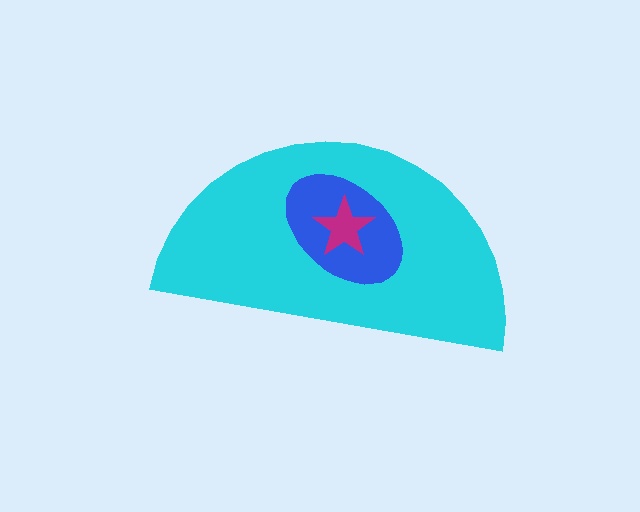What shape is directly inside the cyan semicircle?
The blue ellipse.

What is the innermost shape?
The magenta star.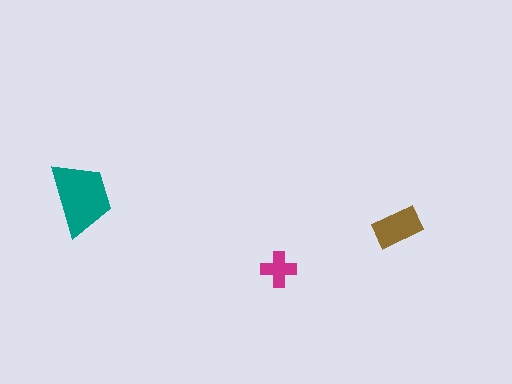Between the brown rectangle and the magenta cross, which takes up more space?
The brown rectangle.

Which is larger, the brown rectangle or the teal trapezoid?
The teal trapezoid.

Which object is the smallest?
The magenta cross.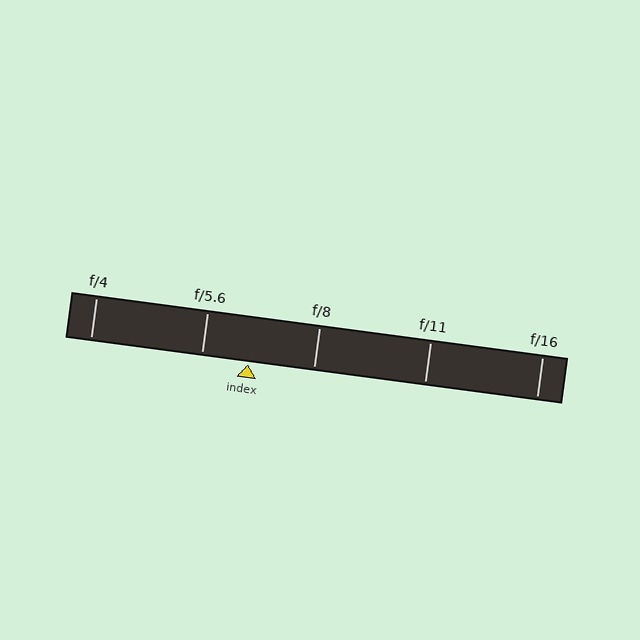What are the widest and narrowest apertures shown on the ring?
The widest aperture shown is f/4 and the narrowest is f/16.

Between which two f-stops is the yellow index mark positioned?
The index mark is between f/5.6 and f/8.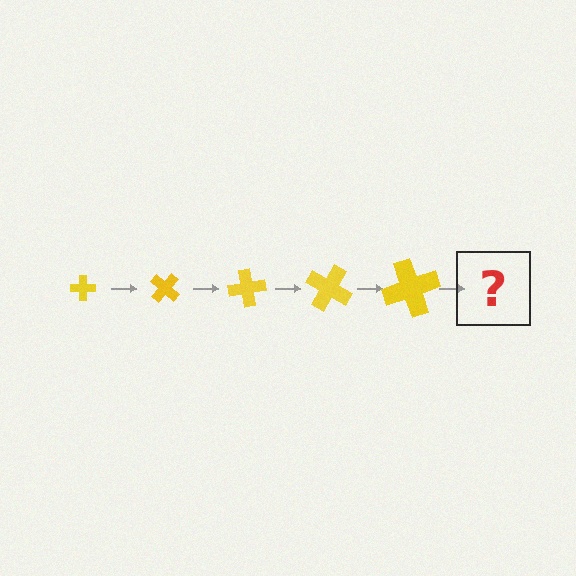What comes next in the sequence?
The next element should be a cross, larger than the previous one and rotated 200 degrees from the start.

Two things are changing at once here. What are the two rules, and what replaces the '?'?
The two rules are that the cross grows larger each step and it rotates 40 degrees each step. The '?' should be a cross, larger than the previous one and rotated 200 degrees from the start.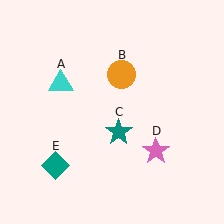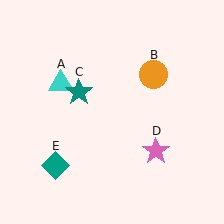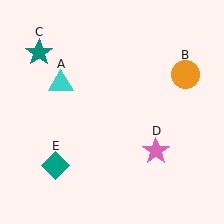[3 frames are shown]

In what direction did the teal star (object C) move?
The teal star (object C) moved up and to the left.